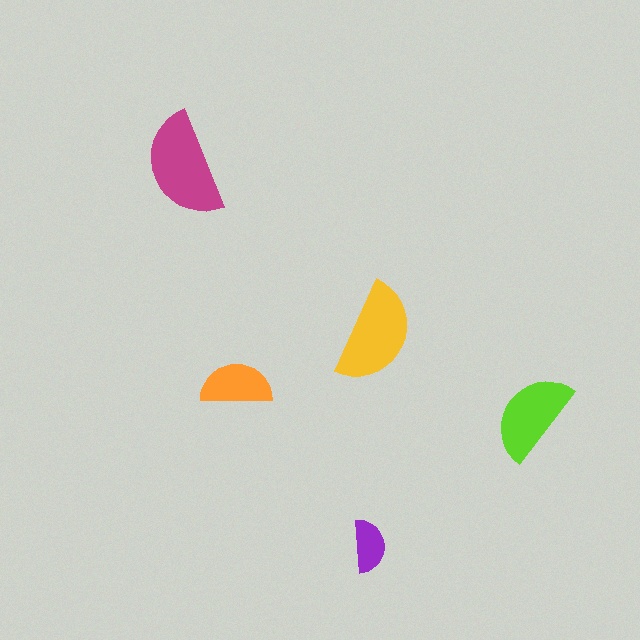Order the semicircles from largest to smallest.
the magenta one, the yellow one, the lime one, the orange one, the purple one.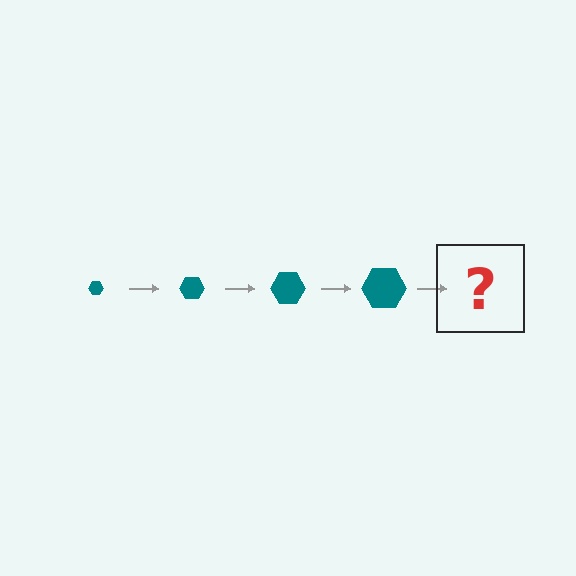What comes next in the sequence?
The next element should be a teal hexagon, larger than the previous one.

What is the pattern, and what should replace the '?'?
The pattern is that the hexagon gets progressively larger each step. The '?' should be a teal hexagon, larger than the previous one.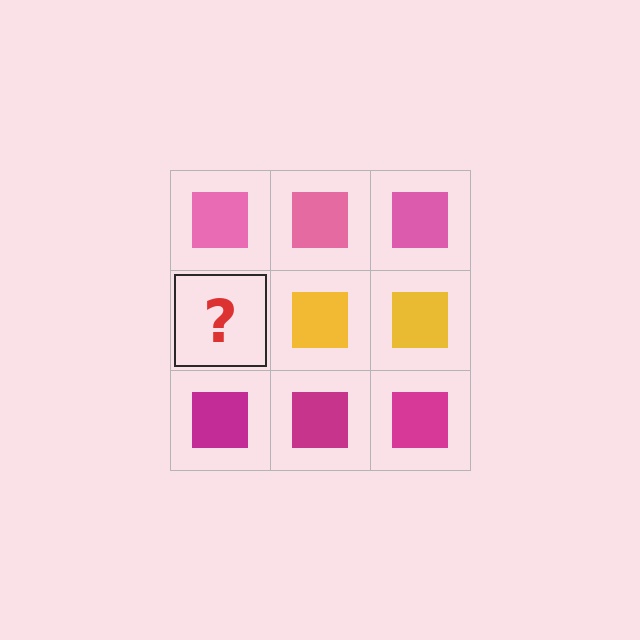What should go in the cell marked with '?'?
The missing cell should contain a yellow square.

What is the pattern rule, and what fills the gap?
The rule is that each row has a consistent color. The gap should be filled with a yellow square.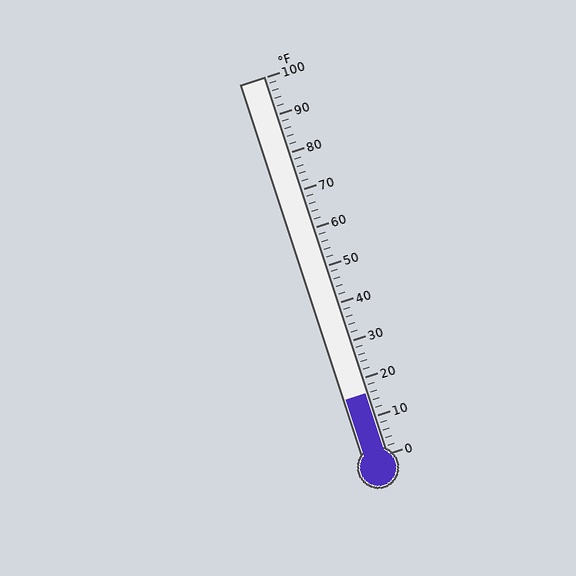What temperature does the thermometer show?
The thermometer shows approximately 16°F.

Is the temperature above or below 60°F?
The temperature is below 60°F.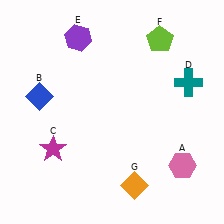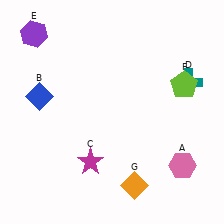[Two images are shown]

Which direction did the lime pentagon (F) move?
The lime pentagon (F) moved down.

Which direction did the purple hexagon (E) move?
The purple hexagon (E) moved left.